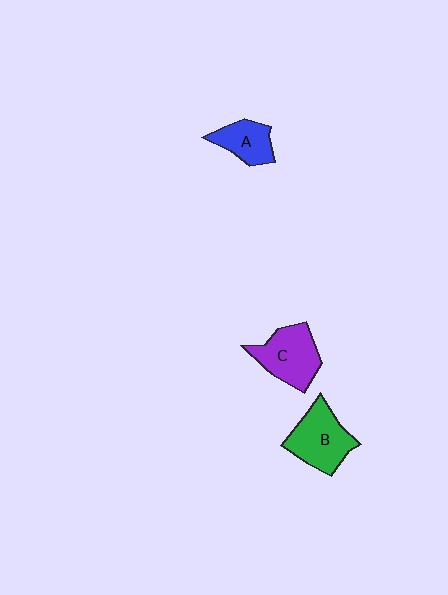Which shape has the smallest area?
Shape A (blue).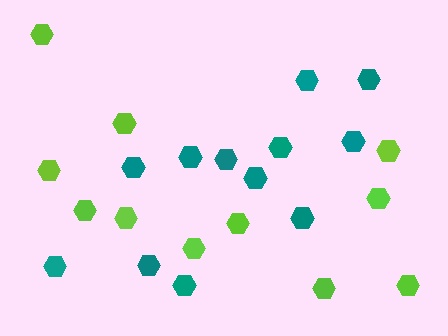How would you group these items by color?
There are 2 groups: one group of teal hexagons (12) and one group of lime hexagons (11).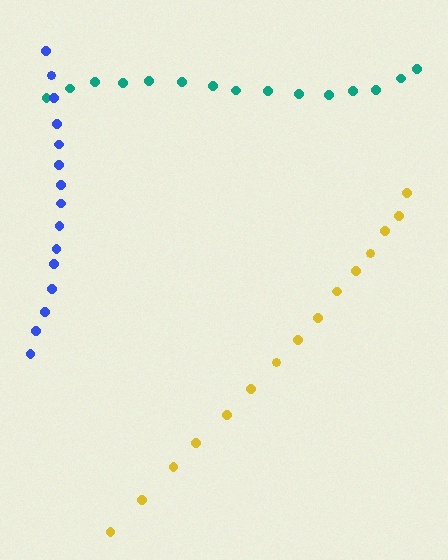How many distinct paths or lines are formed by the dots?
There are 3 distinct paths.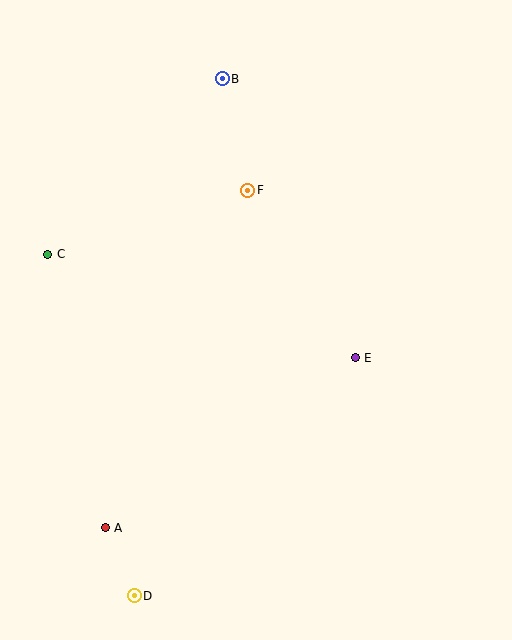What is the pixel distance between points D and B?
The distance between D and B is 524 pixels.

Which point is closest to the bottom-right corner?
Point E is closest to the bottom-right corner.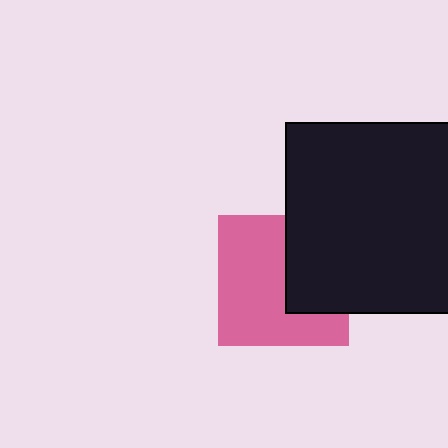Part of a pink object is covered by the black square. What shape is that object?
It is a square.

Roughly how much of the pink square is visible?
About half of it is visible (roughly 63%).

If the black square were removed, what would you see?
You would see the complete pink square.